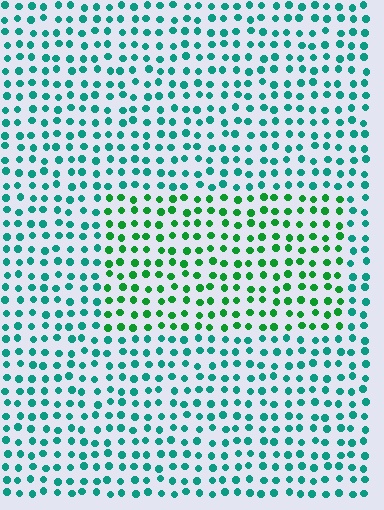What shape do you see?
I see a rectangle.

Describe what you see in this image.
The image is filled with small teal elements in a uniform arrangement. A rectangle-shaped region is visible where the elements are tinted to a slightly different hue, forming a subtle color boundary.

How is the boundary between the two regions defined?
The boundary is defined purely by a slight shift in hue (about 37 degrees). Spacing, size, and orientation are identical on both sides.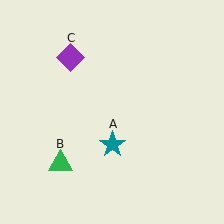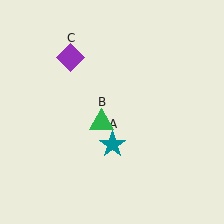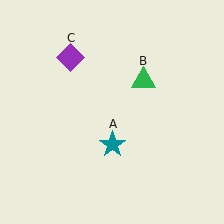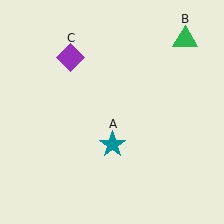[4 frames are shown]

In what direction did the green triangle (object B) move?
The green triangle (object B) moved up and to the right.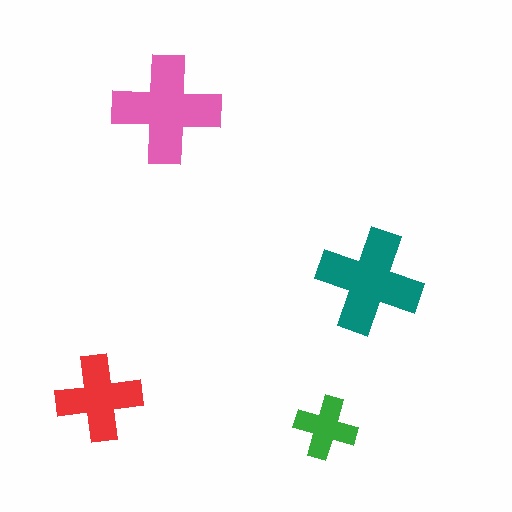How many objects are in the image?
There are 4 objects in the image.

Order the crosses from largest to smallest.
the pink one, the teal one, the red one, the green one.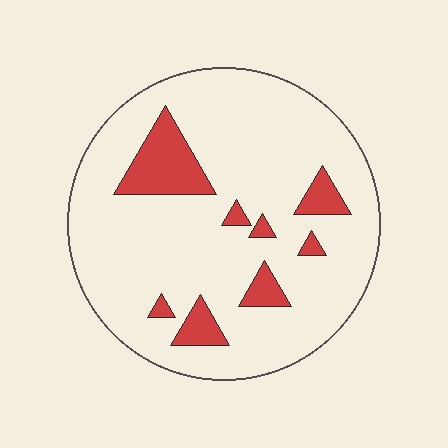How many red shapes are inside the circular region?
8.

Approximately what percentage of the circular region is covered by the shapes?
Approximately 15%.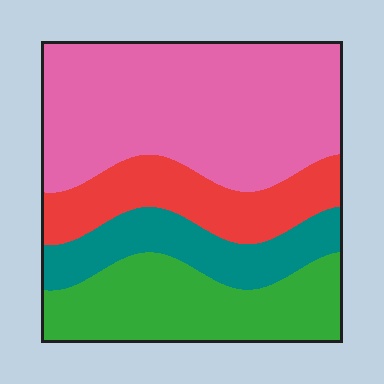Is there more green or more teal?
Green.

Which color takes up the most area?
Pink, at roughly 45%.